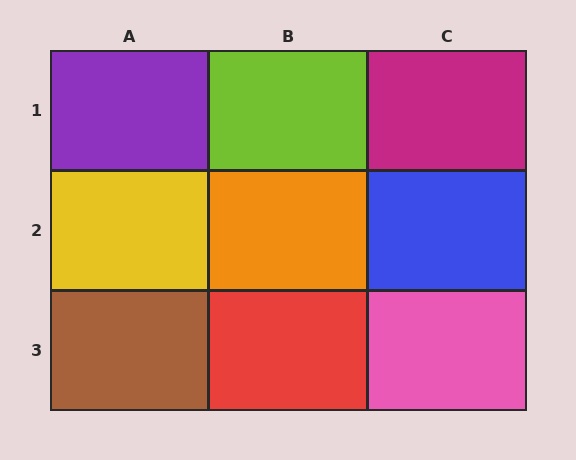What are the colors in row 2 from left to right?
Yellow, orange, blue.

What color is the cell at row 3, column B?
Red.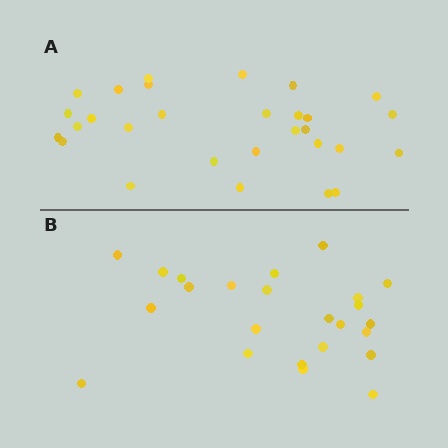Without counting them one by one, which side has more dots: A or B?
Region A (the top region) has more dots.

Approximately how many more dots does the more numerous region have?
Region A has about 5 more dots than region B.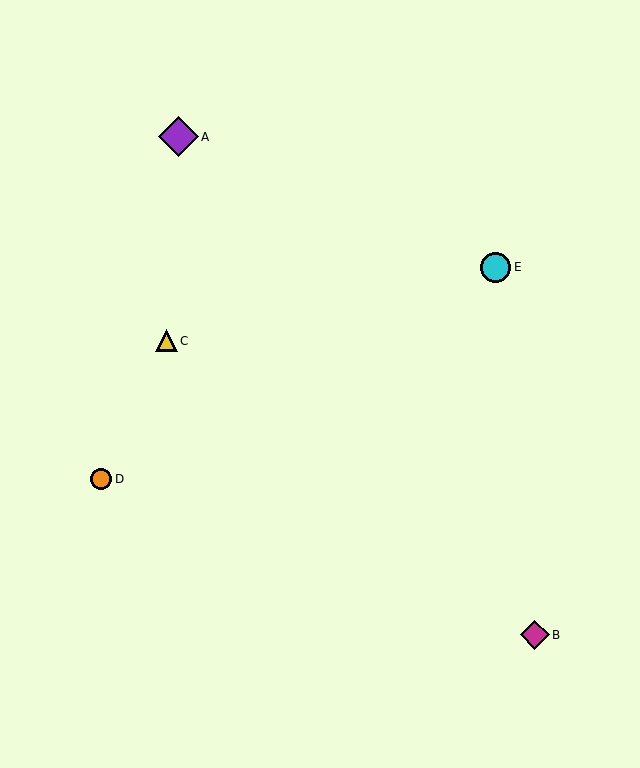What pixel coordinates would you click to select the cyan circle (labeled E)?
Click at (496, 267) to select the cyan circle E.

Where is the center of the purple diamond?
The center of the purple diamond is at (178, 137).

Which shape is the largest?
The purple diamond (labeled A) is the largest.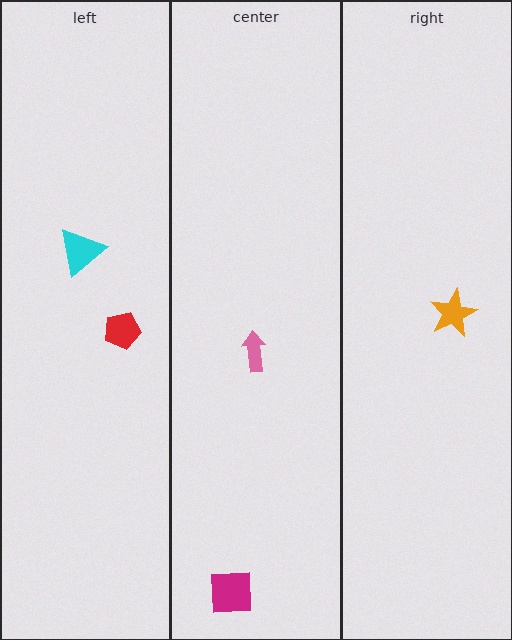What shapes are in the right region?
The orange star.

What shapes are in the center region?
The pink arrow, the magenta square.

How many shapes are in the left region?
2.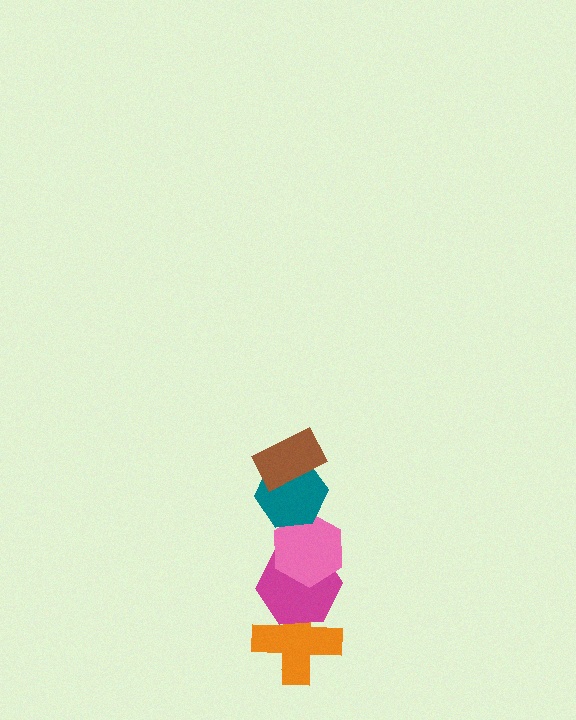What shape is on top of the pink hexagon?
The teal hexagon is on top of the pink hexagon.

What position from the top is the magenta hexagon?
The magenta hexagon is 4th from the top.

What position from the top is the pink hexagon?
The pink hexagon is 3rd from the top.